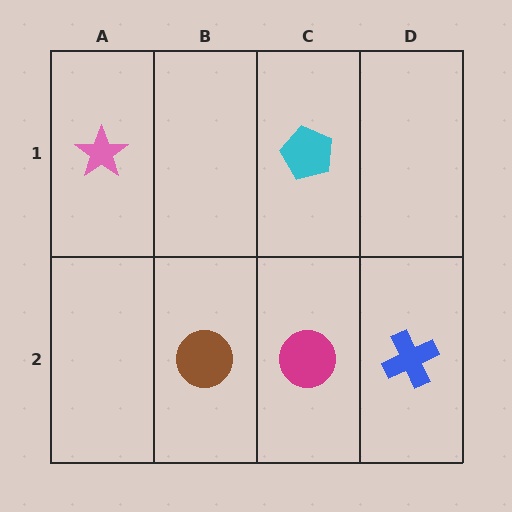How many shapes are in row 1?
2 shapes.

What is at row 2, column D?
A blue cross.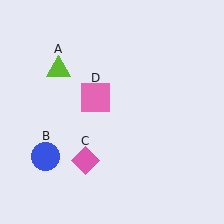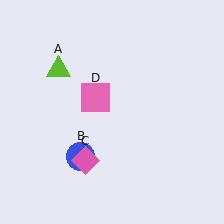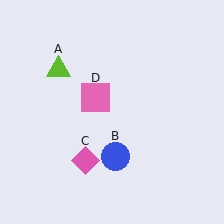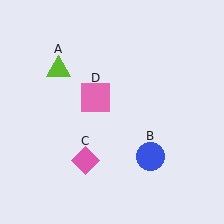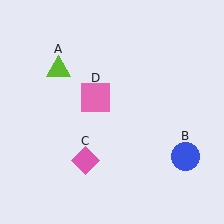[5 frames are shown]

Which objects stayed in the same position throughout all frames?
Lime triangle (object A) and pink diamond (object C) and pink square (object D) remained stationary.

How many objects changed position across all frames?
1 object changed position: blue circle (object B).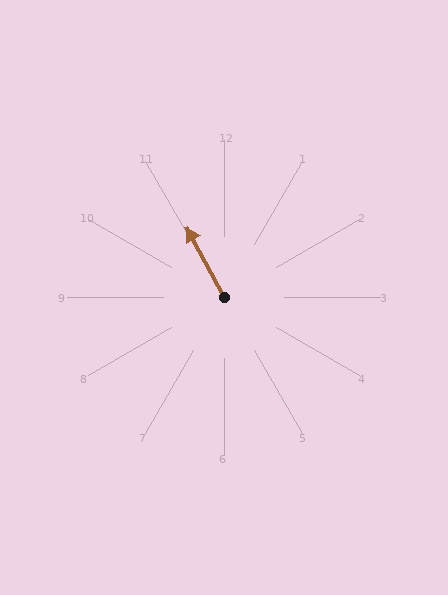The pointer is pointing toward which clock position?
Roughly 11 o'clock.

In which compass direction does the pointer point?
Northwest.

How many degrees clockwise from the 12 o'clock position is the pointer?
Approximately 332 degrees.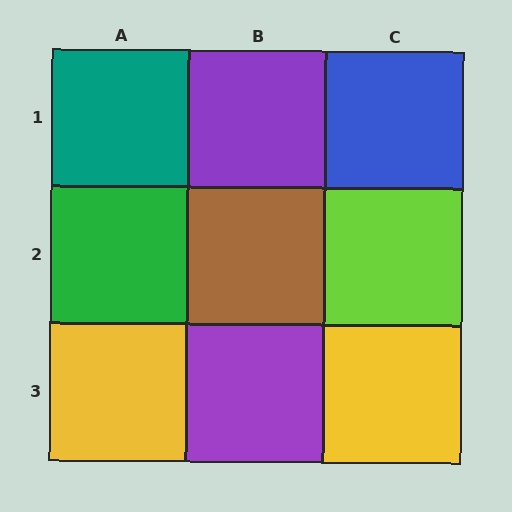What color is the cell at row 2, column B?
Brown.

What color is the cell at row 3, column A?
Yellow.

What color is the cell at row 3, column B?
Purple.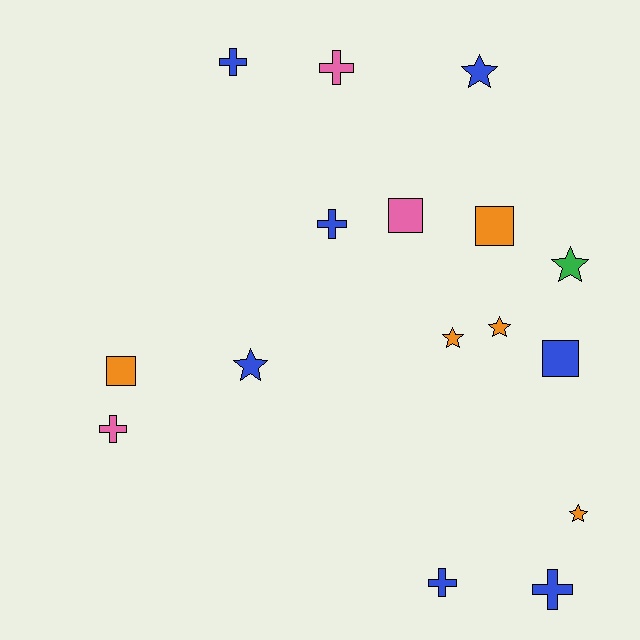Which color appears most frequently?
Blue, with 7 objects.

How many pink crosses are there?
There are 2 pink crosses.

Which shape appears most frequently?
Star, with 6 objects.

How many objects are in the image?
There are 16 objects.